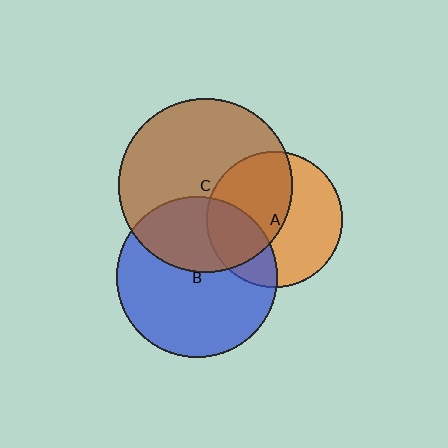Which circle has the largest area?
Circle C (brown).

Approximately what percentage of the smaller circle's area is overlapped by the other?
Approximately 35%.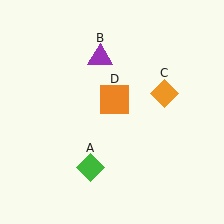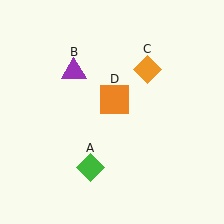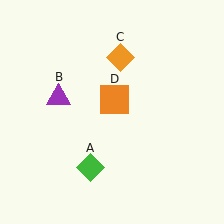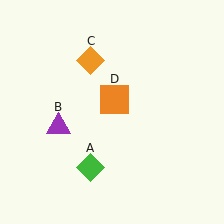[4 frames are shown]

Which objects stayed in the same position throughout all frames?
Green diamond (object A) and orange square (object D) remained stationary.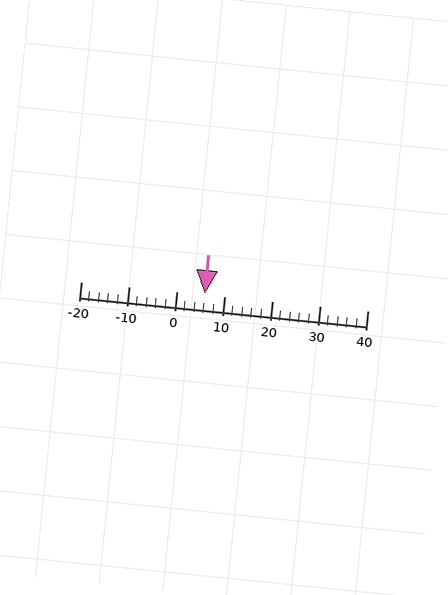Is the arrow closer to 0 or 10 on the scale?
The arrow is closer to 10.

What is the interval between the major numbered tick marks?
The major tick marks are spaced 10 units apart.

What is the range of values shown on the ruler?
The ruler shows values from -20 to 40.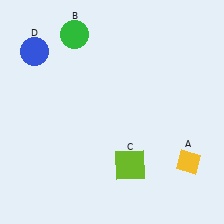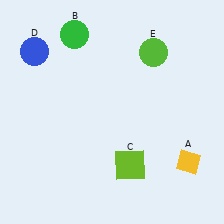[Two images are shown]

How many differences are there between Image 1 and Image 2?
There is 1 difference between the two images.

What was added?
A lime circle (E) was added in Image 2.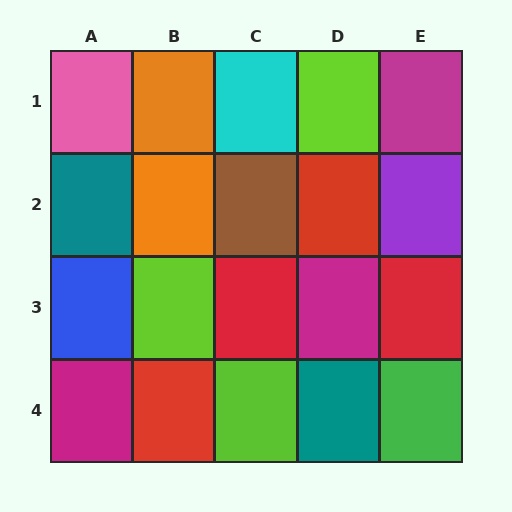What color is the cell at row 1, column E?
Magenta.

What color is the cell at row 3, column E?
Red.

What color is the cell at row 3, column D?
Magenta.